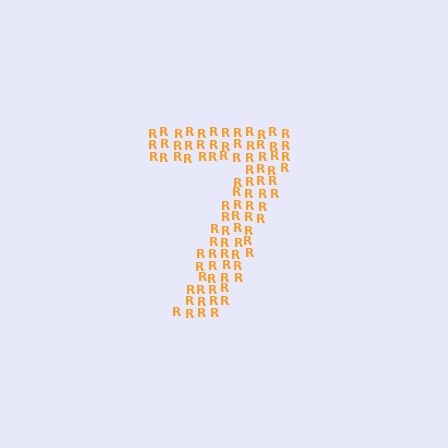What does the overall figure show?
The overall figure shows the digit 7.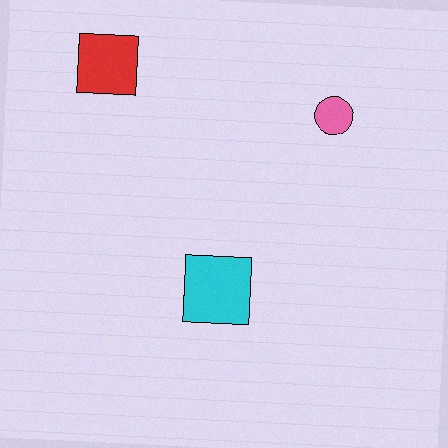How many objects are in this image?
There are 3 objects.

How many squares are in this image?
There are 2 squares.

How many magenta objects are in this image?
There are no magenta objects.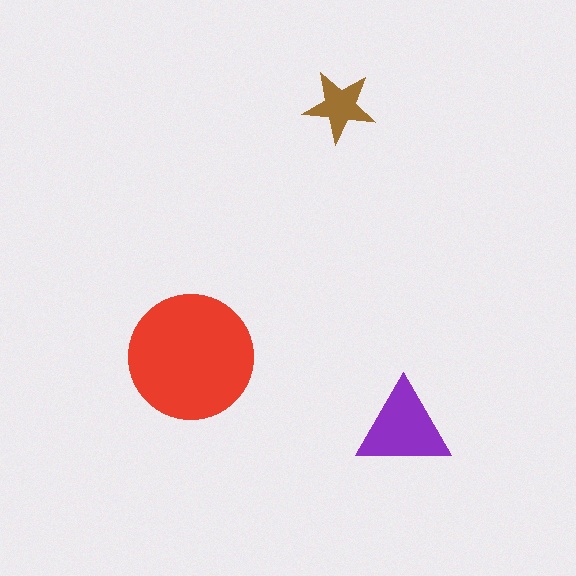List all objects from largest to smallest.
The red circle, the purple triangle, the brown star.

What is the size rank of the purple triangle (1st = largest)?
2nd.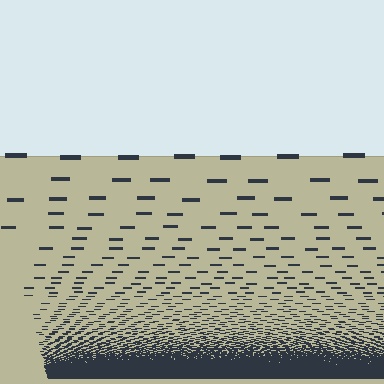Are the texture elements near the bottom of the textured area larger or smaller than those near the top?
Smaller. The gradient is inverted — elements near the bottom are smaller and denser.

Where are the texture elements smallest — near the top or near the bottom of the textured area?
Near the bottom.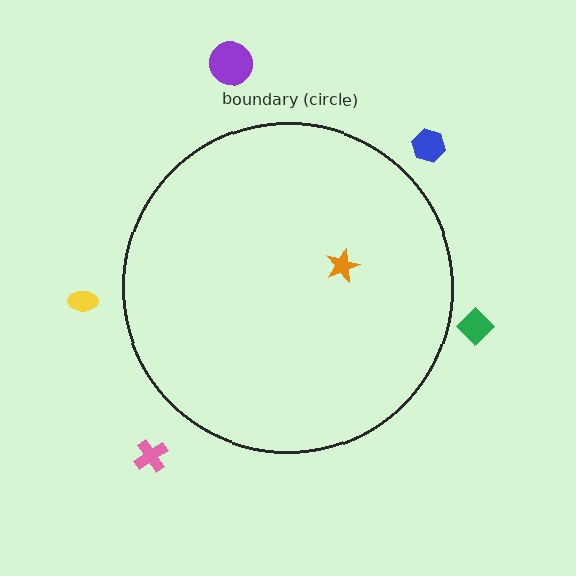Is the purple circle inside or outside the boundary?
Outside.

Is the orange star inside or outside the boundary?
Inside.